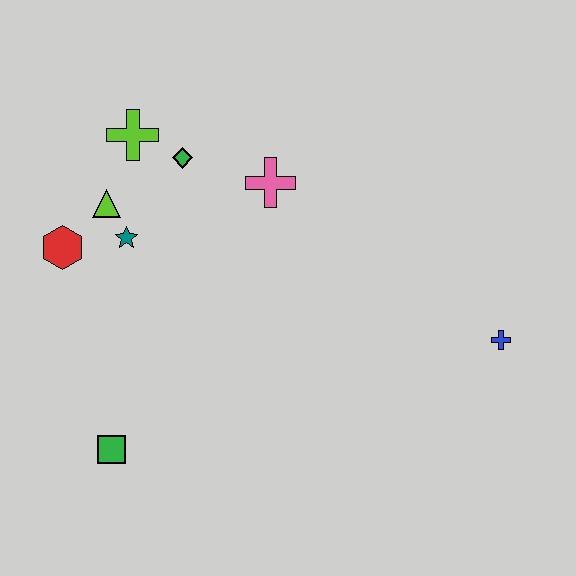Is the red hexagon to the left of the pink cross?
Yes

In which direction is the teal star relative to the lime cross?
The teal star is below the lime cross.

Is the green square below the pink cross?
Yes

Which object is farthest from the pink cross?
The green square is farthest from the pink cross.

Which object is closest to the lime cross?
The green diamond is closest to the lime cross.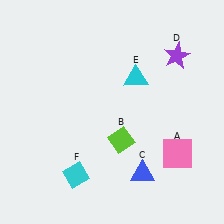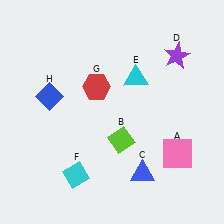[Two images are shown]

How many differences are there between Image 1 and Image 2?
There are 2 differences between the two images.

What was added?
A red hexagon (G), a blue diamond (H) were added in Image 2.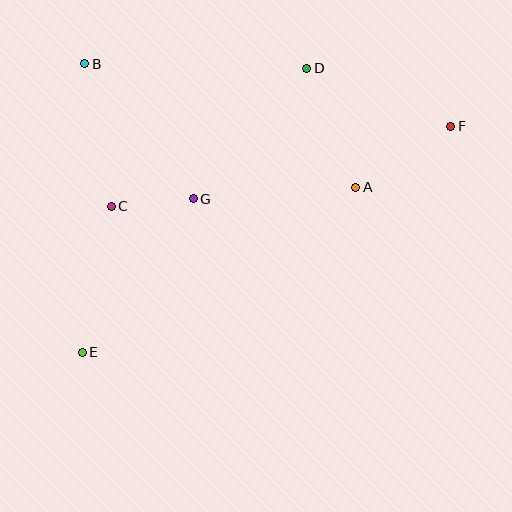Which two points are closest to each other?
Points C and G are closest to each other.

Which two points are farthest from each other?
Points E and F are farthest from each other.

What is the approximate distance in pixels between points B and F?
The distance between B and F is approximately 371 pixels.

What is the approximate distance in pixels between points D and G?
The distance between D and G is approximately 173 pixels.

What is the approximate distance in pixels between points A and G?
The distance between A and G is approximately 163 pixels.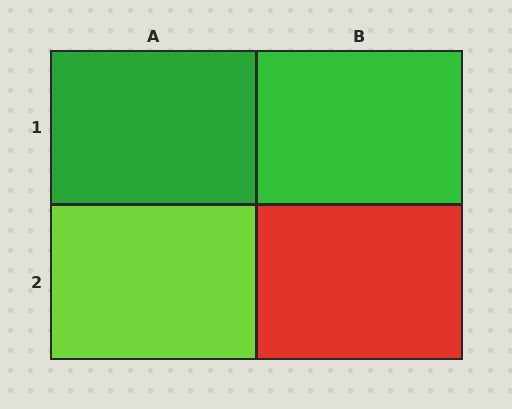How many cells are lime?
1 cell is lime.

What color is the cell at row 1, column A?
Green.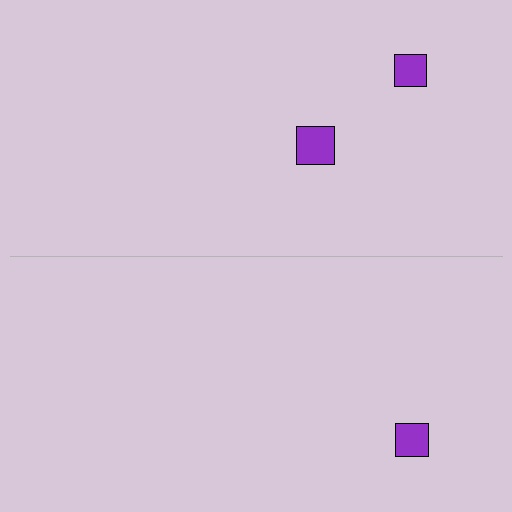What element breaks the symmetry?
A purple square is missing from the bottom side.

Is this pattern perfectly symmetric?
No, the pattern is not perfectly symmetric. A purple square is missing from the bottom side.